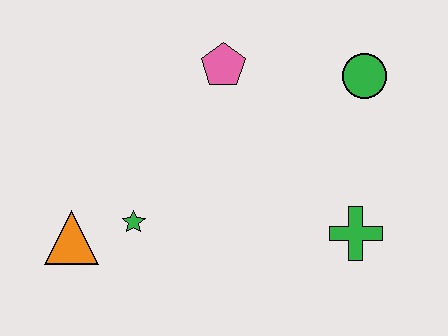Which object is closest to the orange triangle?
The green star is closest to the orange triangle.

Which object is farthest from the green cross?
The orange triangle is farthest from the green cross.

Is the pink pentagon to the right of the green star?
Yes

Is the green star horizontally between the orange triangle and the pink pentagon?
Yes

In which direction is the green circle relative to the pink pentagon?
The green circle is to the right of the pink pentagon.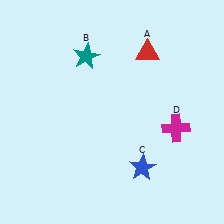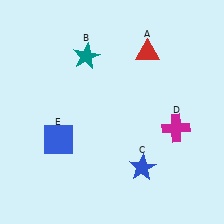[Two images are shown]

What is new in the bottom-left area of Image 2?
A blue square (E) was added in the bottom-left area of Image 2.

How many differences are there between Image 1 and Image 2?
There is 1 difference between the two images.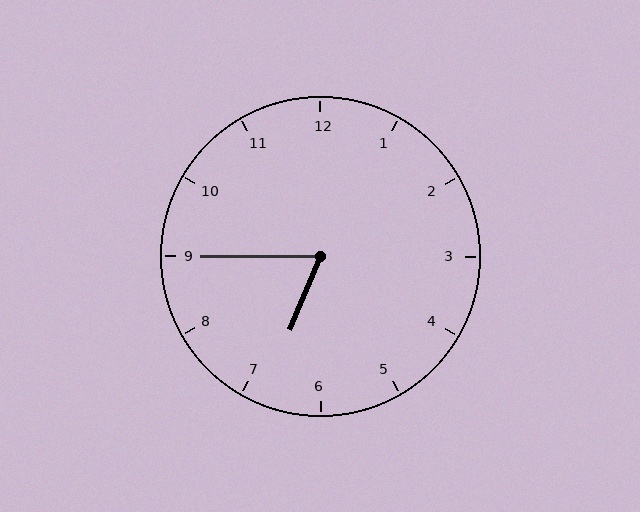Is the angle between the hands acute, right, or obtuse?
It is acute.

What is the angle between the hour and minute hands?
Approximately 68 degrees.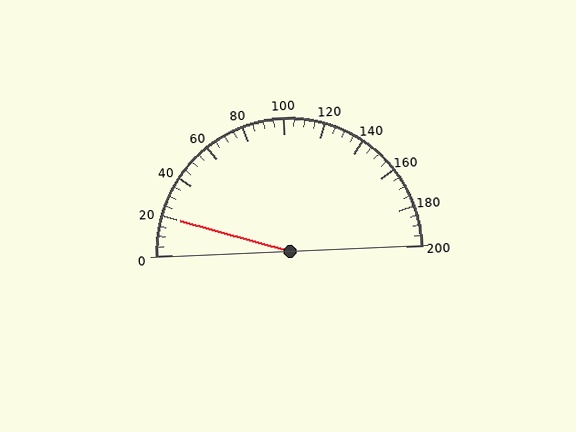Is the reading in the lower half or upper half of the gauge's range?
The reading is in the lower half of the range (0 to 200).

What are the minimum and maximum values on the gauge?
The gauge ranges from 0 to 200.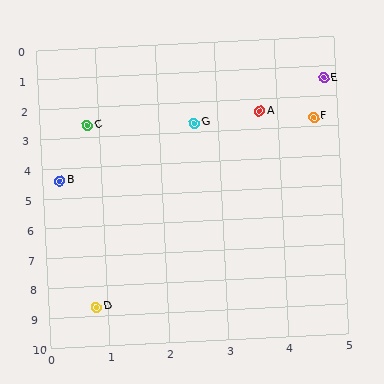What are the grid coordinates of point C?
Point C is at approximately (0.8, 2.6).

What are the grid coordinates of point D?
Point D is at approximately (0.8, 8.7).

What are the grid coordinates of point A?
Point A is at approximately (3.7, 2.4).